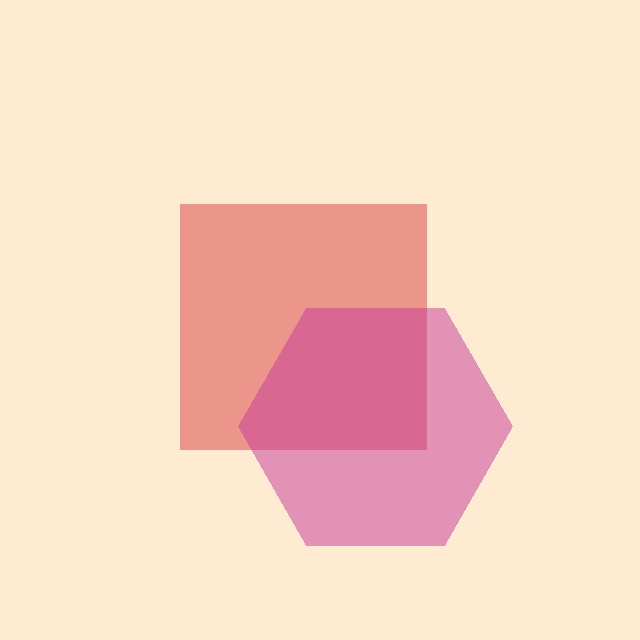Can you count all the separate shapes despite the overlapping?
Yes, there are 2 separate shapes.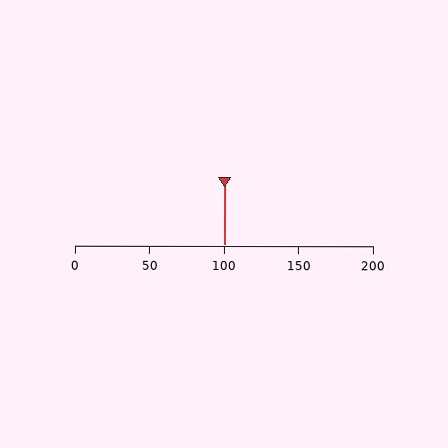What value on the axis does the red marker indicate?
The marker indicates approximately 100.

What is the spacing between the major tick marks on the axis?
The major ticks are spaced 50 apart.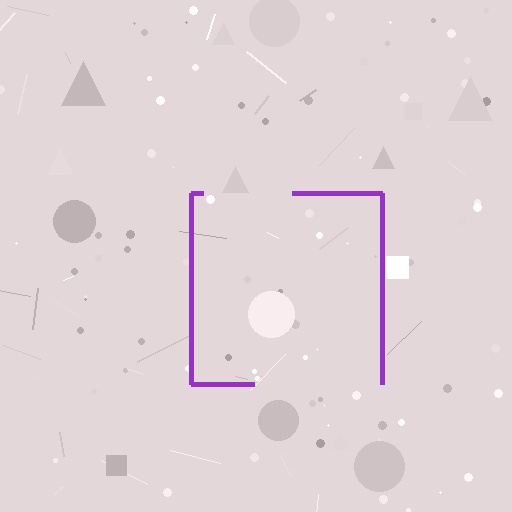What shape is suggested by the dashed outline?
The dashed outline suggests a square.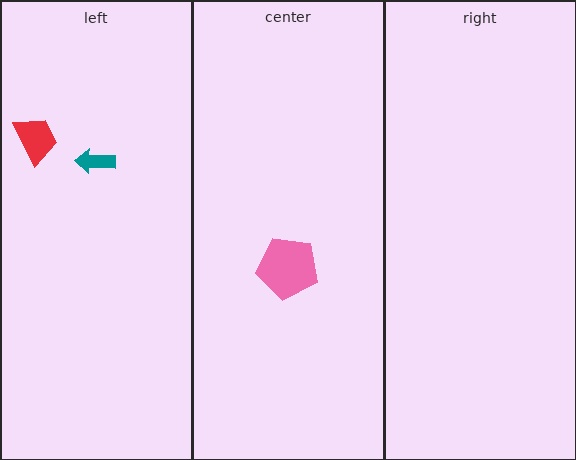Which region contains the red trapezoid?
The left region.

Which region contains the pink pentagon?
The center region.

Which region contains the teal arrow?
The left region.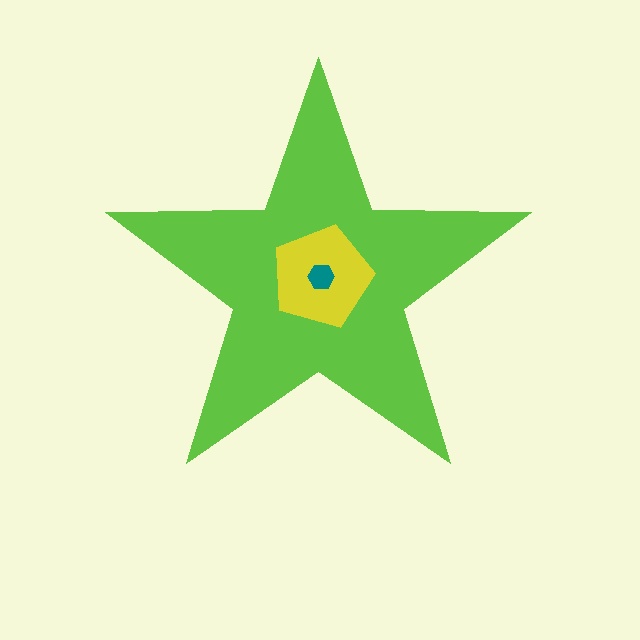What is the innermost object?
The teal hexagon.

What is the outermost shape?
The lime star.